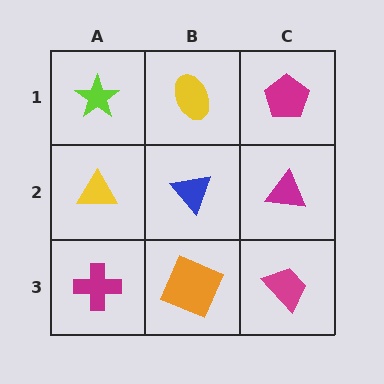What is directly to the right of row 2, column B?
A magenta triangle.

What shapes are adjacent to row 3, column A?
A yellow triangle (row 2, column A), an orange square (row 3, column B).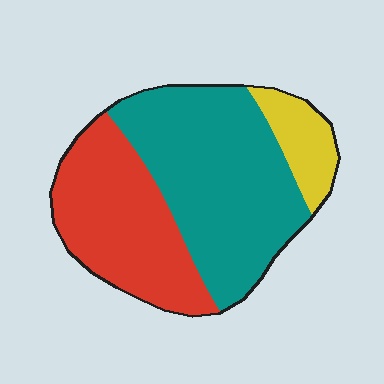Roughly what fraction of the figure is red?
Red takes up about three eighths (3/8) of the figure.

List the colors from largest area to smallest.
From largest to smallest: teal, red, yellow.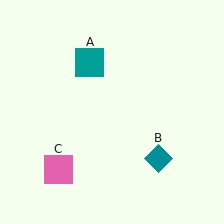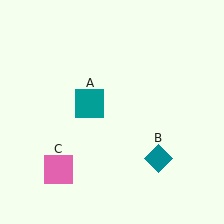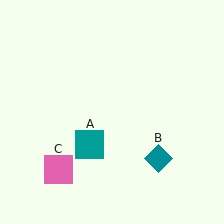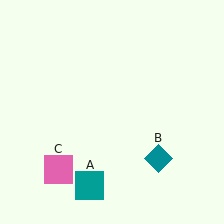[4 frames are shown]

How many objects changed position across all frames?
1 object changed position: teal square (object A).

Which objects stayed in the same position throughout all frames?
Teal diamond (object B) and pink square (object C) remained stationary.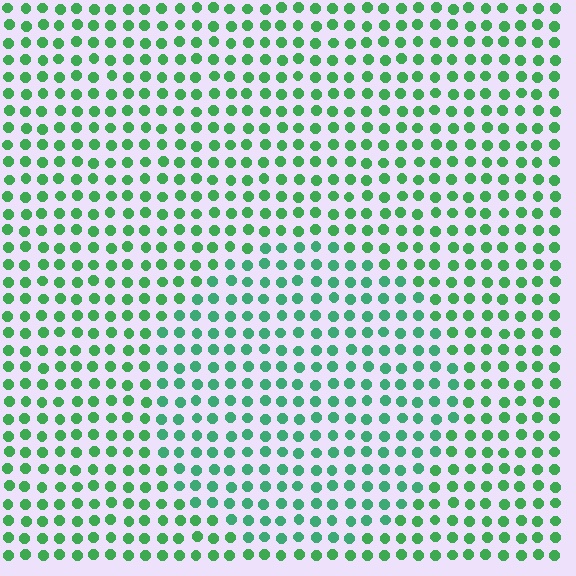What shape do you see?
I see a circle.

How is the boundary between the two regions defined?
The boundary is defined purely by a slight shift in hue (about 19 degrees). Spacing, size, and orientation are identical on both sides.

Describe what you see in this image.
The image is filled with small green elements in a uniform arrangement. A circle-shaped region is visible where the elements are tinted to a slightly different hue, forming a subtle color boundary.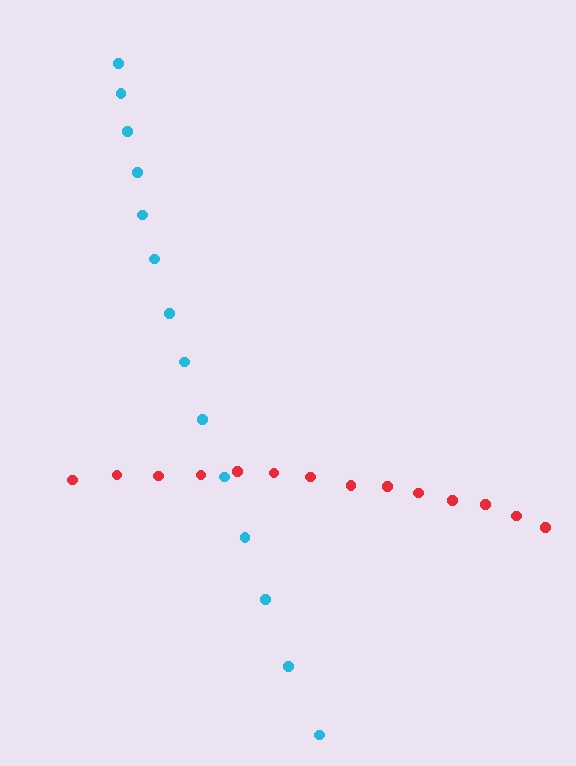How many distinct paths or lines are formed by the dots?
There are 2 distinct paths.